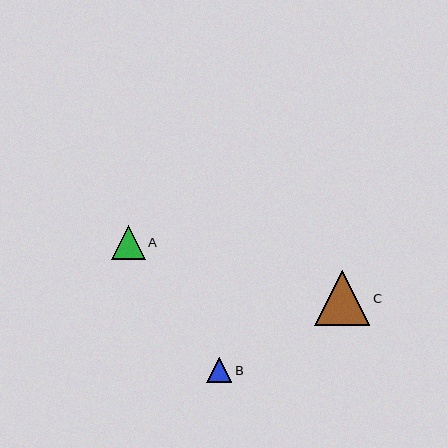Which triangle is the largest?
Triangle C is the largest with a size of approximately 55 pixels.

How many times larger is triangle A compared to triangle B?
Triangle A is approximately 1.3 times the size of triangle B.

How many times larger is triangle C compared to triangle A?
Triangle C is approximately 1.6 times the size of triangle A.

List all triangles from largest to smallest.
From largest to smallest: C, A, B.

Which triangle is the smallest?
Triangle B is the smallest with a size of approximately 25 pixels.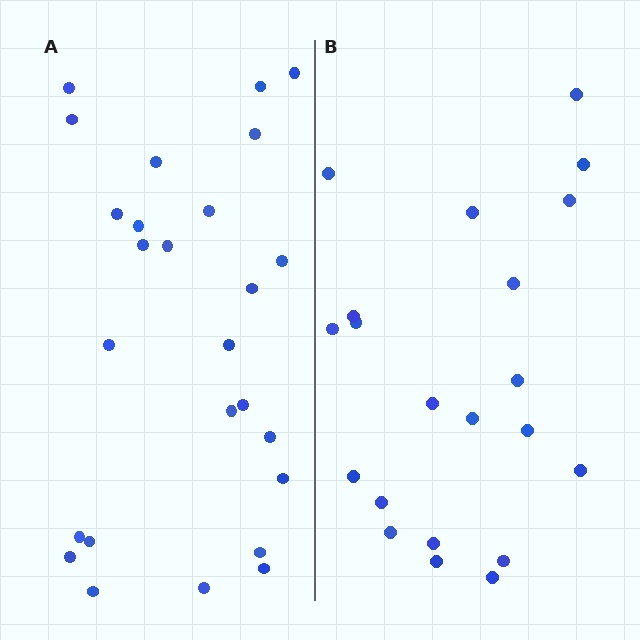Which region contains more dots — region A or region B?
Region A (the left region) has more dots.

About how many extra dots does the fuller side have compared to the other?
Region A has about 5 more dots than region B.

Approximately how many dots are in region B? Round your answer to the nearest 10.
About 20 dots. (The exact count is 21, which rounds to 20.)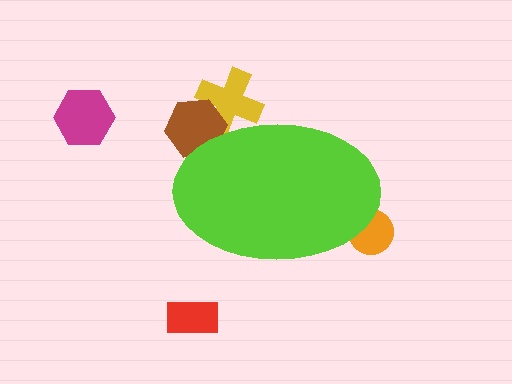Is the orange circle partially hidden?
Yes, the orange circle is partially hidden behind the lime ellipse.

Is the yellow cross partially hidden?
Yes, the yellow cross is partially hidden behind the lime ellipse.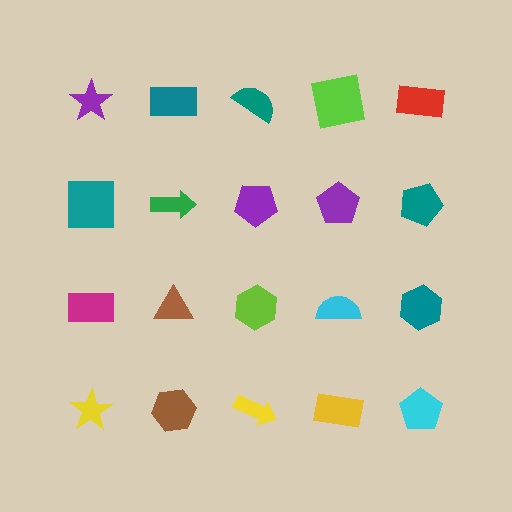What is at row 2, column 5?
A teal pentagon.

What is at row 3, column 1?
A magenta rectangle.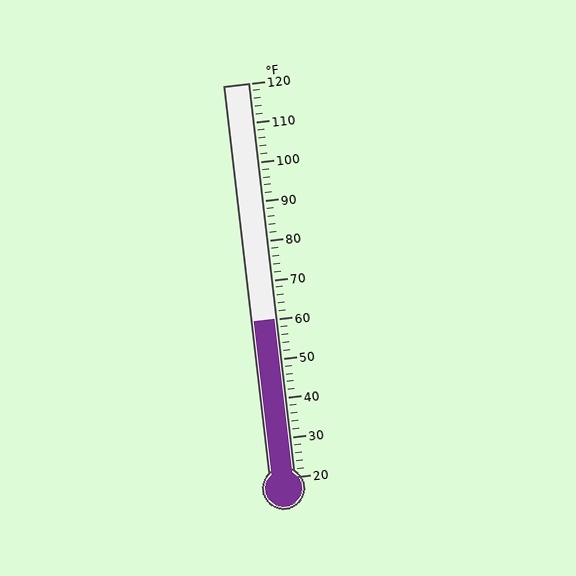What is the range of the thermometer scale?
The thermometer scale ranges from 20°F to 120°F.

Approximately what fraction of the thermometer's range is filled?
The thermometer is filled to approximately 40% of its range.